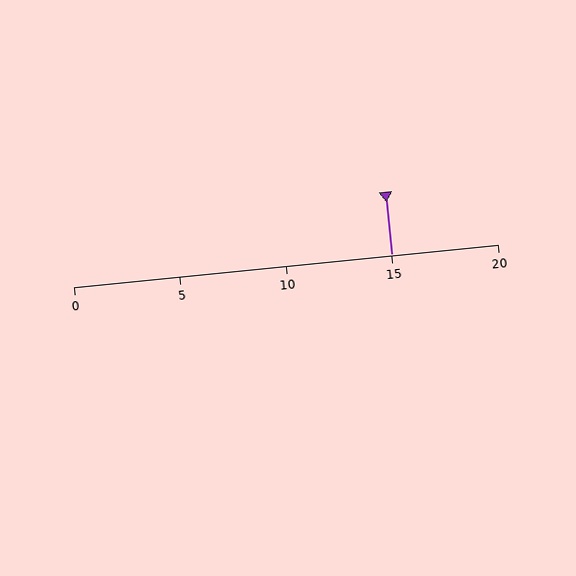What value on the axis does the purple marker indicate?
The marker indicates approximately 15.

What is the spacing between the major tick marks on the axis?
The major ticks are spaced 5 apart.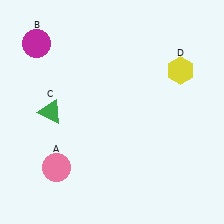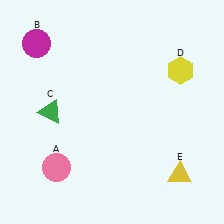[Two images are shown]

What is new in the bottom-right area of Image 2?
A yellow triangle (E) was added in the bottom-right area of Image 2.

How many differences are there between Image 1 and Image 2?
There is 1 difference between the two images.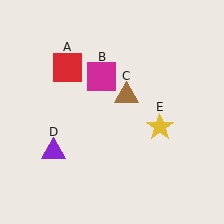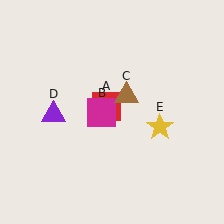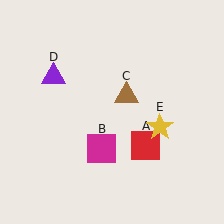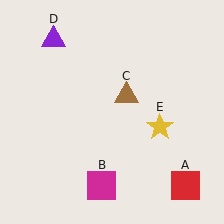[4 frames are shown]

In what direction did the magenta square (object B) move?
The magenta square (object B) moved down.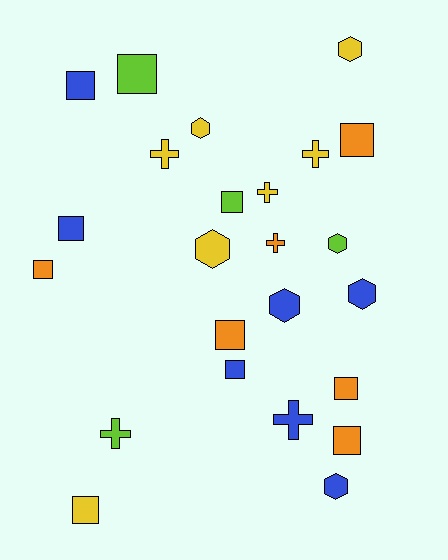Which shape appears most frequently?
Square, with 11 objects.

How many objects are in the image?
There are 24 objects.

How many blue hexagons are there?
There are 3 blue hexagons.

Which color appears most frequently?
Blue, with 7 objects.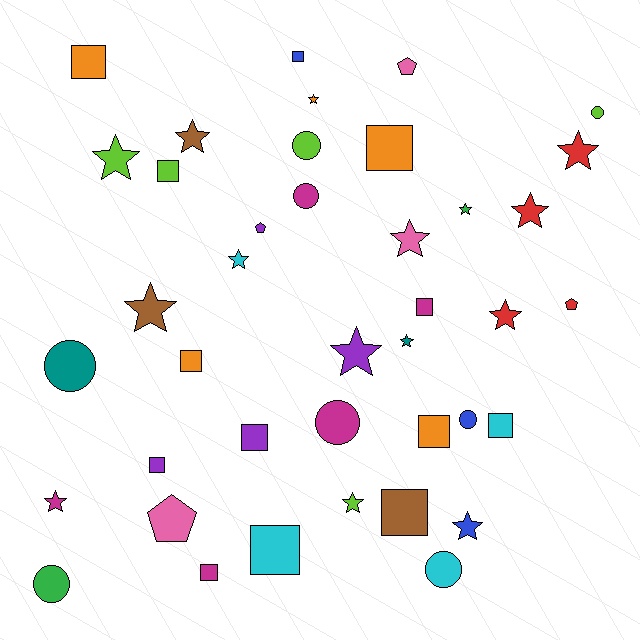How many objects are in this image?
There are 40 objects.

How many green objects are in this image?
There are 2 green objects.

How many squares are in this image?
There are 13 squares.